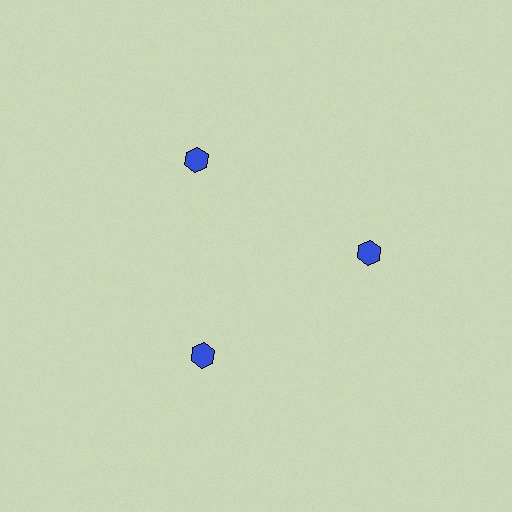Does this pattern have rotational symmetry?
Yes, this pattern has 3-fold rotational symmetry. It looks the same after rotating 120 degrees around the center.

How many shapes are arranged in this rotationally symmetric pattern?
There are 3 shapes, arranged in 3 groups of 1.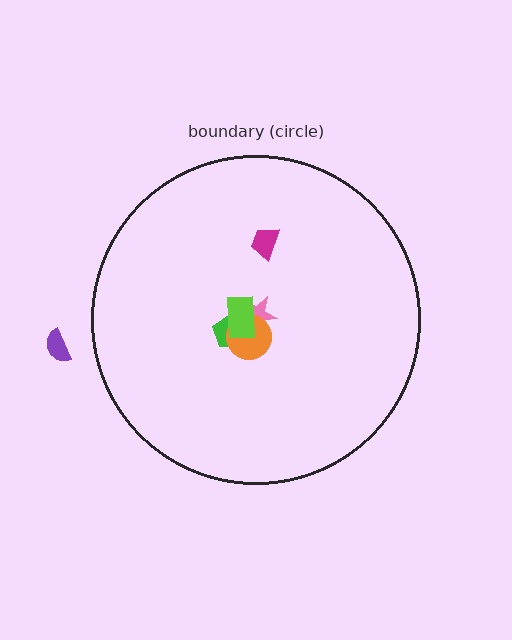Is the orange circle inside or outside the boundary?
Inside.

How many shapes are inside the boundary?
5 inside, 1 outside.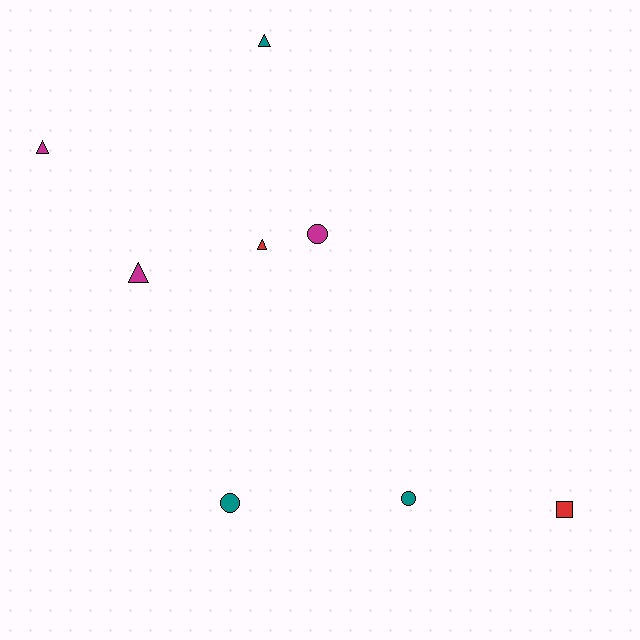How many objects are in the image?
There are 8 objects.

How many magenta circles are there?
There is 1 magenta circle.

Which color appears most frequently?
Magenta, with 3 objects.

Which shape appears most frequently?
Triangle, with 4 objects.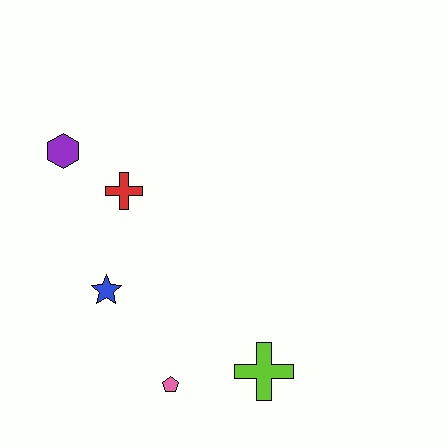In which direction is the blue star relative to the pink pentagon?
The blue star is above the pink pentagon.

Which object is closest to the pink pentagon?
The lime cross is closest to the pink pentagon.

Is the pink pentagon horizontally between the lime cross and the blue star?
Yes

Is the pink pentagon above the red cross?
No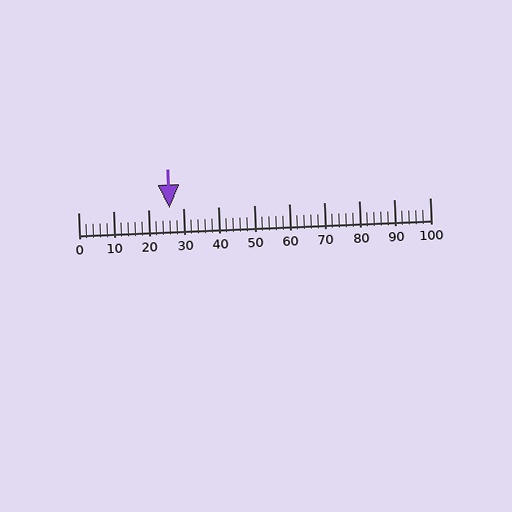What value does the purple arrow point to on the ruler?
The purple arrow points to approximately 26.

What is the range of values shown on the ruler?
The ruler shows values from 0 to 100.